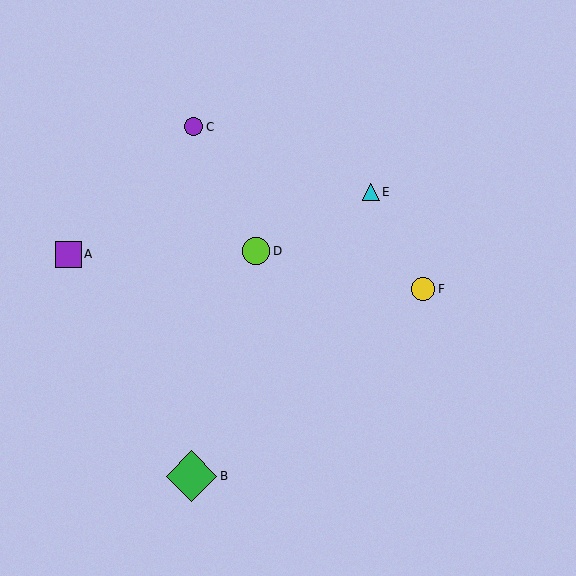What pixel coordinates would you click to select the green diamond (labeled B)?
Click at (192, 476) to select the green diamond B.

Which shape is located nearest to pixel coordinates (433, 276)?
The yellow circle (labeled F) at (423, 289) is nearest to that location.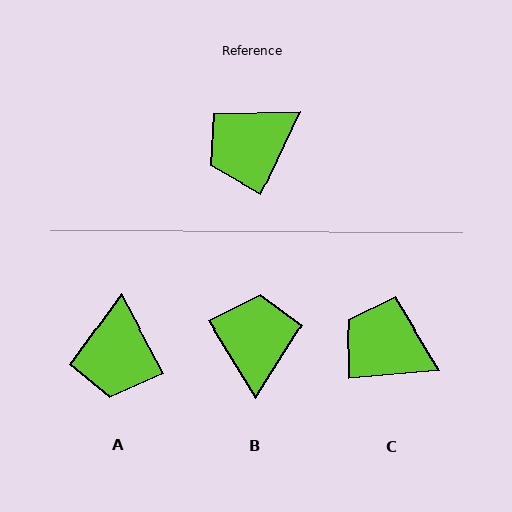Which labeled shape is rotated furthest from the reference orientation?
B, about 123 degrees away.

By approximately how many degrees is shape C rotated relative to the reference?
Approximately 60 degrees clockwise.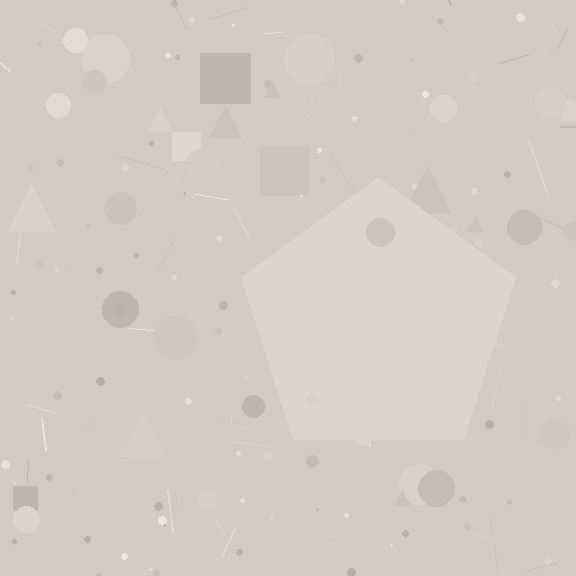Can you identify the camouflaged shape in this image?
The camouflaged shape is a pentagon.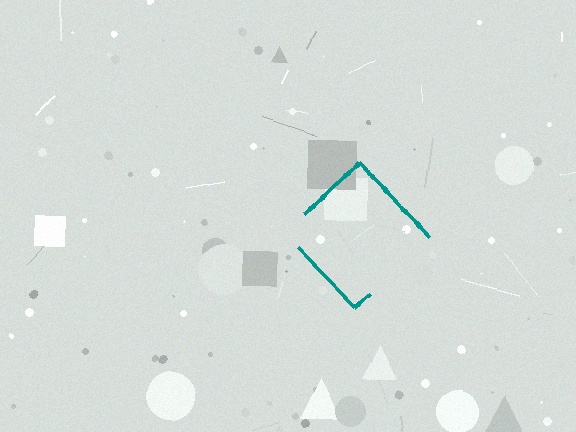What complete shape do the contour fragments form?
The contour fragments form a diamond.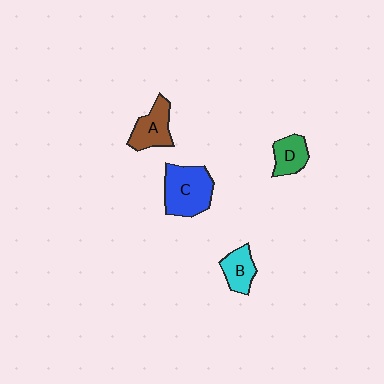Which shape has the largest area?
Shape C (blue).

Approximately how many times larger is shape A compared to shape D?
Approximately 1.3 times.